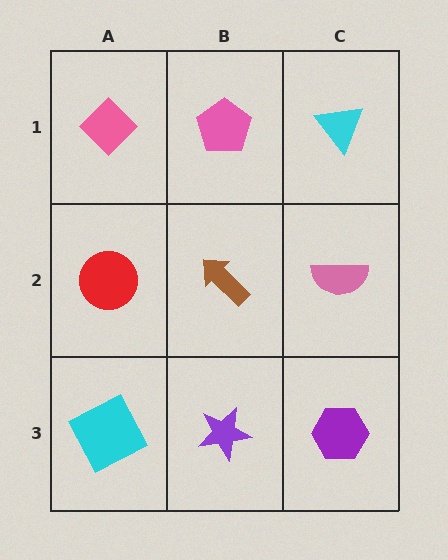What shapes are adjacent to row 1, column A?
A red circle (row 2, column A), a pink pentagon (row 1, column B).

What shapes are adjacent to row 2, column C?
A cyan triangle (row 1, column C), a purple hexagon (row 3, column C), a brown arrow (row 2, column B).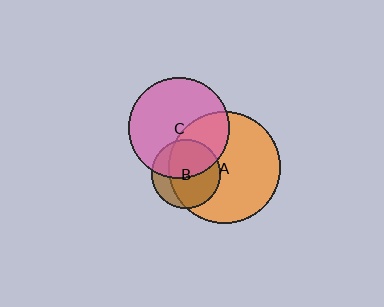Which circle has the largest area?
Circle A (orange).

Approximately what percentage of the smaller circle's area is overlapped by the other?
Approximately 35%.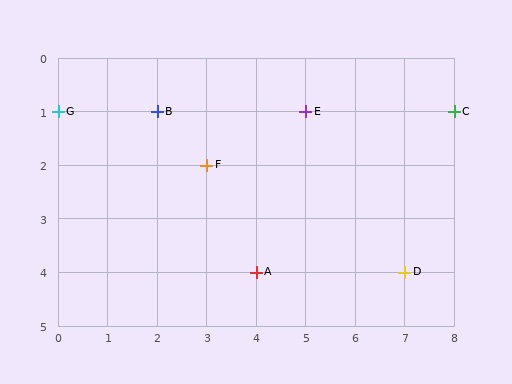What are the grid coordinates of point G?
Point G is at grid coordinates (0, 1).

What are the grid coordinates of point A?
Point A is at grid coordinates (4, 4).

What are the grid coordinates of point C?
Point C is at grid coordinates (8, 1).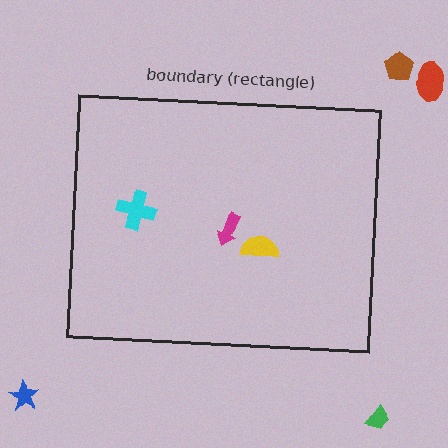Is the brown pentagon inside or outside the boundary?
Outside.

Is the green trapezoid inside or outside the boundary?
Outside.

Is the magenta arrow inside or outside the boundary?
Inside.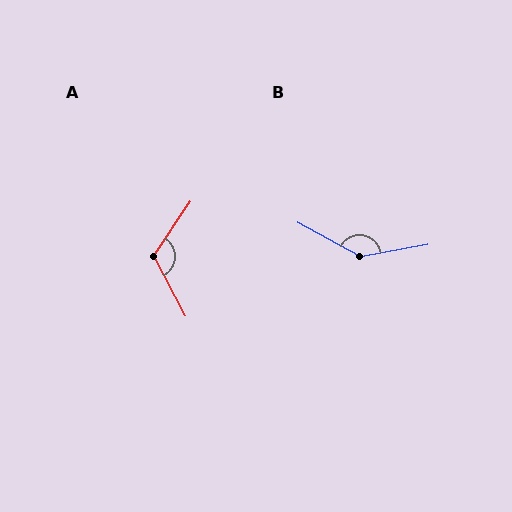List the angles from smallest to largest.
A (118°), B (141°).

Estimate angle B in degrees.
Approximately 141 degrees.